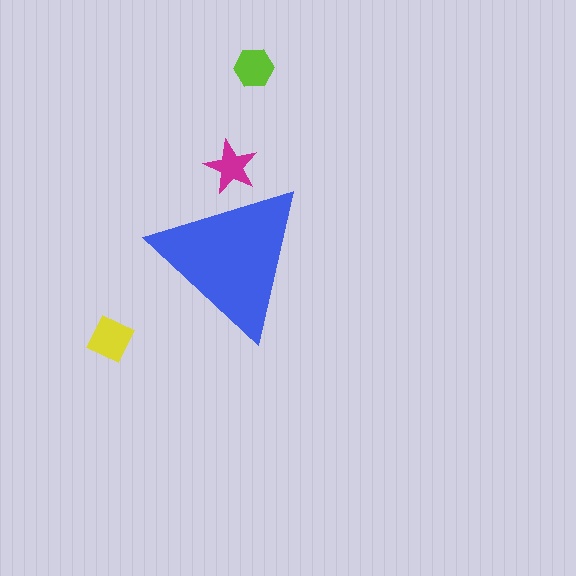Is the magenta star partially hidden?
Yes, the magenta star is partially hidden behind the blue triangle.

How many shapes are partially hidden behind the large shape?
1 shape is partially hidden.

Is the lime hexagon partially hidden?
No, the lime hexagon is fully visible.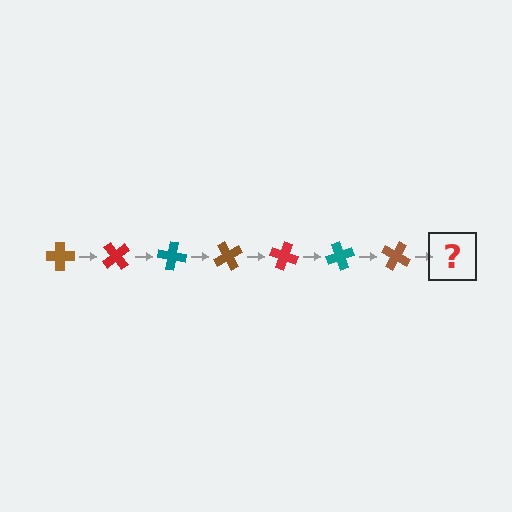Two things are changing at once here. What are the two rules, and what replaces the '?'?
The two rules are that it rotates 50 degrees each step and the color cycles through brown, red, and teal. The '?' should be a red cross, rotated 350 degrees from the start.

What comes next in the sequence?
The next element should be a red cross, rotated 350 degrees from the start.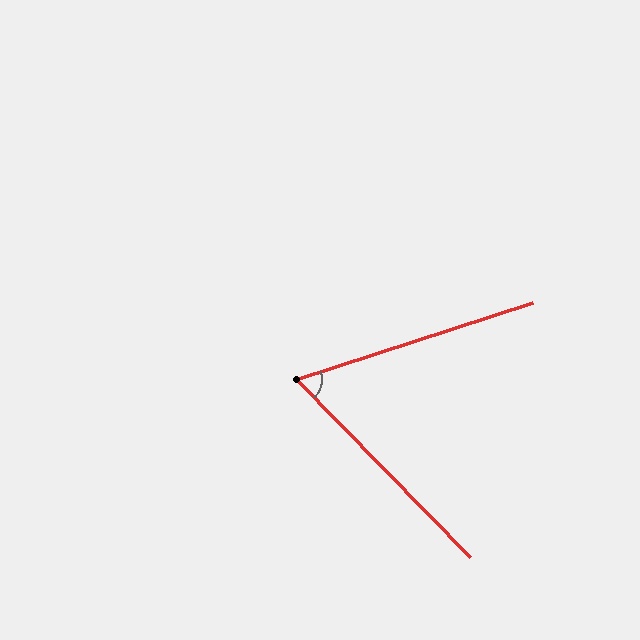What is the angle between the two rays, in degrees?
Approximately 64 degrees.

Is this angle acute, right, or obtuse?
It is acute.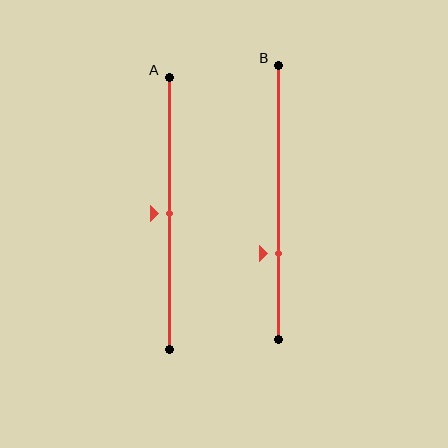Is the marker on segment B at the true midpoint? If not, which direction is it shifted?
No, the marker on segment B is shifted downward by about 19% of the segment length.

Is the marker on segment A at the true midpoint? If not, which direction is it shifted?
Yes, the marker on segment A is at the true midpoint.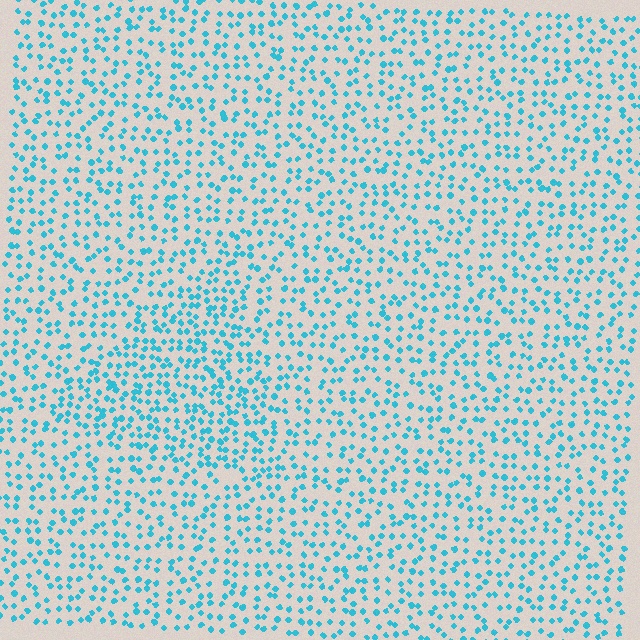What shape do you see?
I see a triangle.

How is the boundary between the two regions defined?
The boundary is defined by a change in element density (approximately 1.6x ratio). All elements are the same color, size, and shape.